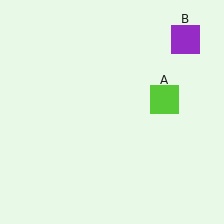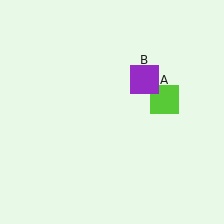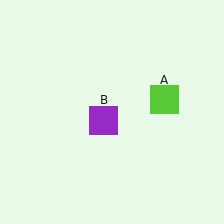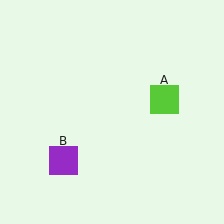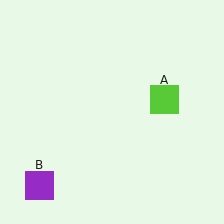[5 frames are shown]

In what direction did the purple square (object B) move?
The purple square (object B) moved down and to the left.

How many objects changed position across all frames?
1 object changed position: purple square (object B).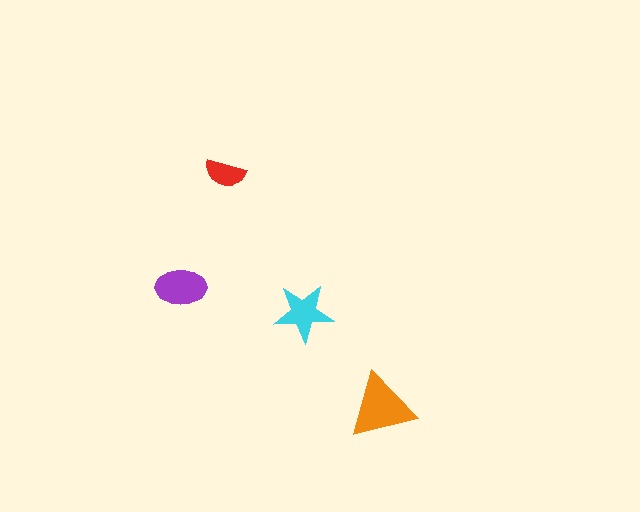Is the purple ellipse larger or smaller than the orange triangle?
Smaller.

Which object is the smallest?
The red semicircle.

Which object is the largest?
The orange triangle.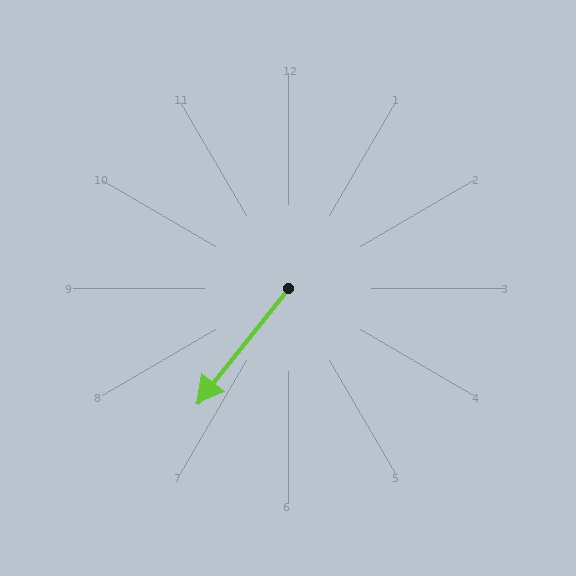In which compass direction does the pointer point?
Southwest.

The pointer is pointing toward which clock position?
Roughly 7 o'clock.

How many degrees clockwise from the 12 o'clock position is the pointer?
Approximately 218 degrees.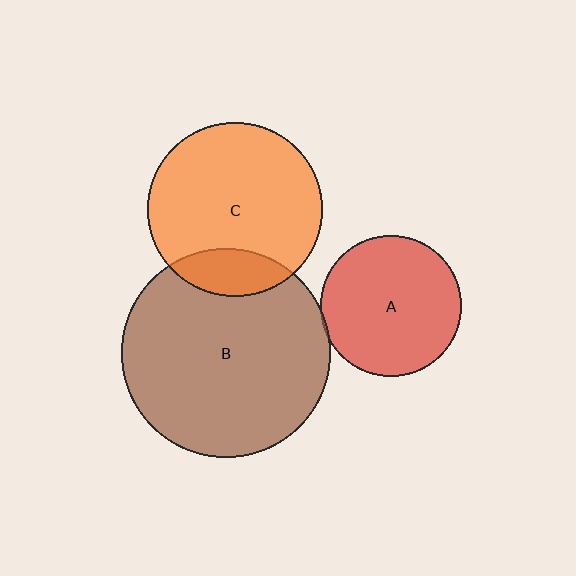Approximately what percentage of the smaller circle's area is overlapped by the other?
Approximately 5%.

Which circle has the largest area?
Circle B (brown).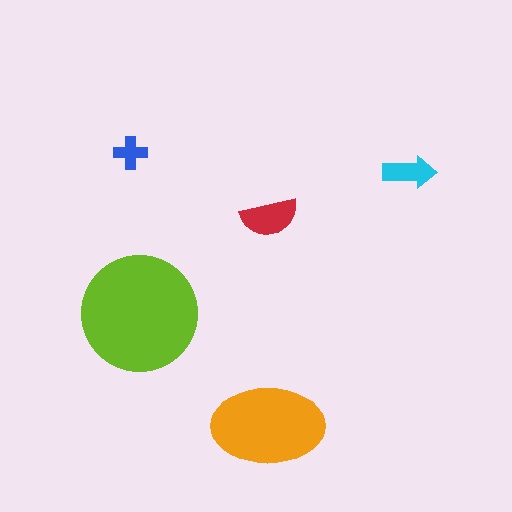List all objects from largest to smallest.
The lime circle, the orange ellipse, the red semicircle, the cyan arrow, the blue cross.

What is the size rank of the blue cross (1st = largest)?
5th.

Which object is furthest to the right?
The cyan arrow is rightmost.